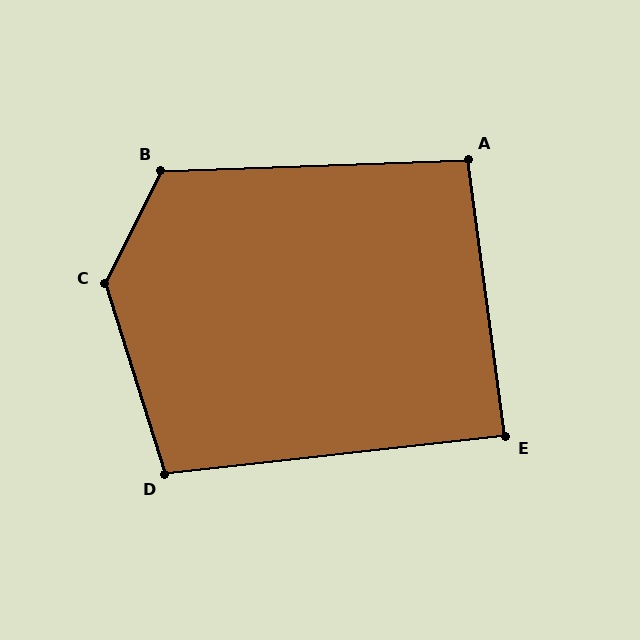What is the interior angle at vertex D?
Approximately 101 degrees (obtuse).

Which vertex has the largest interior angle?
C, at approximately 136 degrees.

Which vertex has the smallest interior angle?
E, at approximately 89 degrees.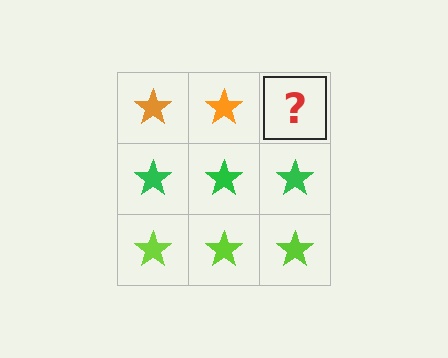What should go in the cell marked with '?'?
The missing cell should contain an orange star.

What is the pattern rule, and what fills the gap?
The rule is that each row has a consistent color. The gap should be filled with an orange star.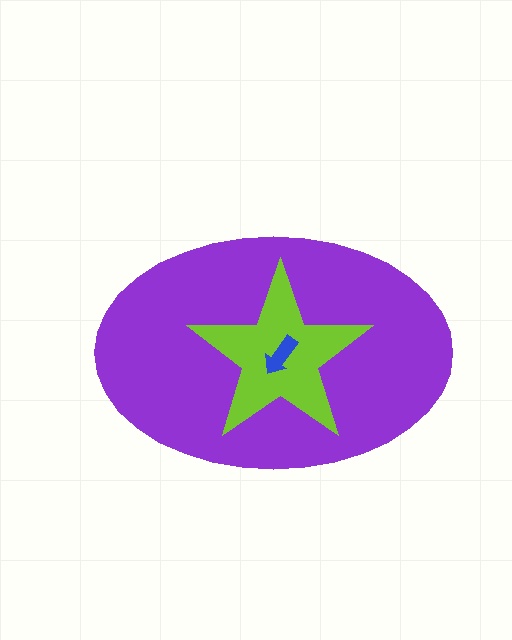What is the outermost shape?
The purple ellipse.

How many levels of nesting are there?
3.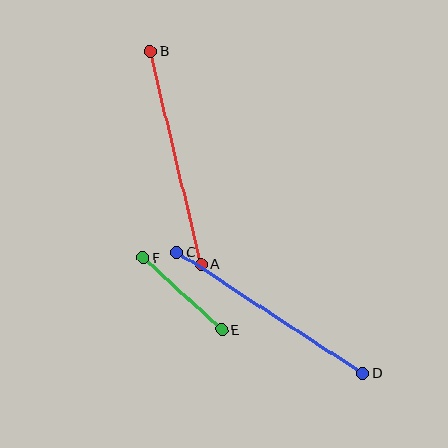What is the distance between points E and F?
The distance is approximately 106 pixels.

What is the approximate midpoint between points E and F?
The midpoint is at approximately (182, 294) pixels.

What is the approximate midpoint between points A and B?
The midpoint is at approximately (176, 158) pixels.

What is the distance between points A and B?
The distance is approximately 219 pixels.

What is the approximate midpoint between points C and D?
The midpoint is at approximately (270, 313) pixels.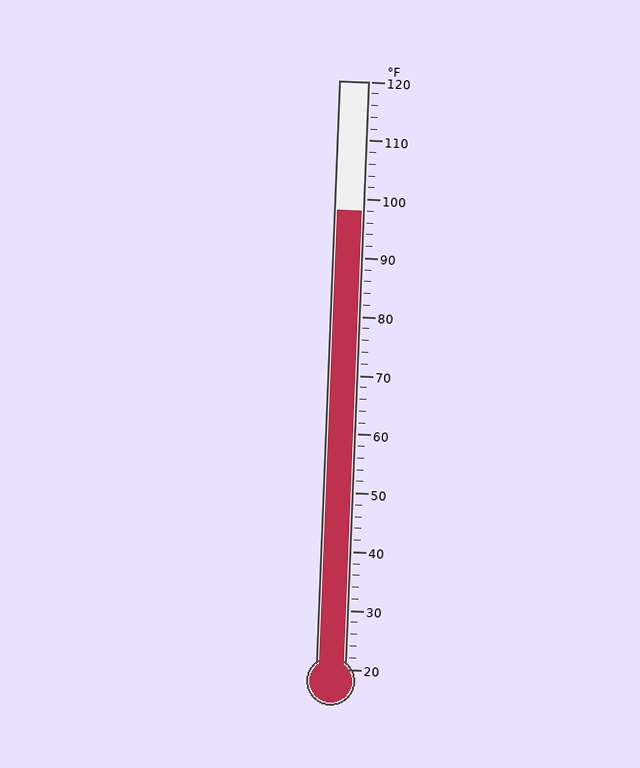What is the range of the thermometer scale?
The thermometer scale ranges from 20°F to 120°F.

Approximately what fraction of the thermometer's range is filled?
The thermometer is filled to approximately 80% of its range.